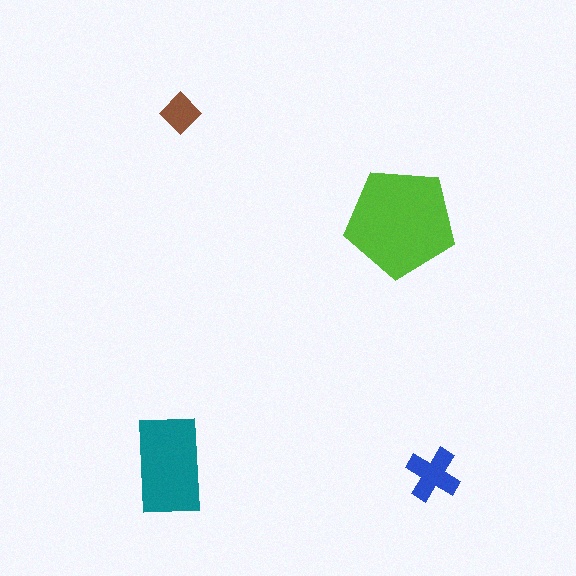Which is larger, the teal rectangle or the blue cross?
The teal rectangle.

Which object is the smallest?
The brown diamond.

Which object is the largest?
The lime pentagon.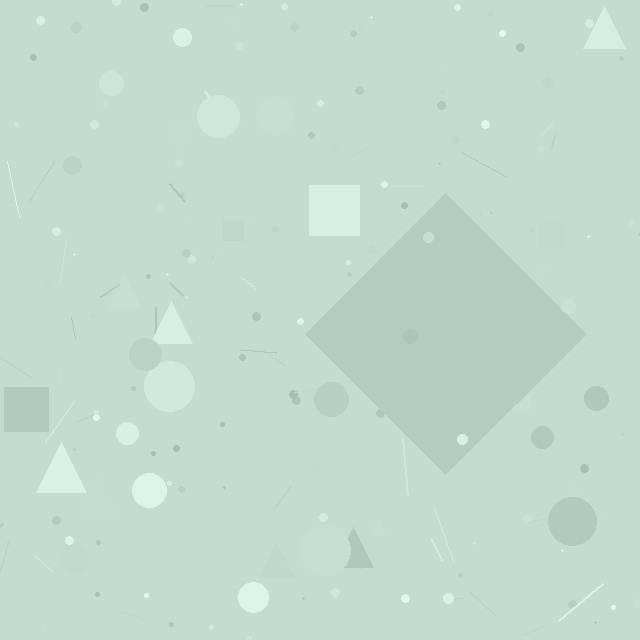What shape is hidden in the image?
A diamond is hidden in the image.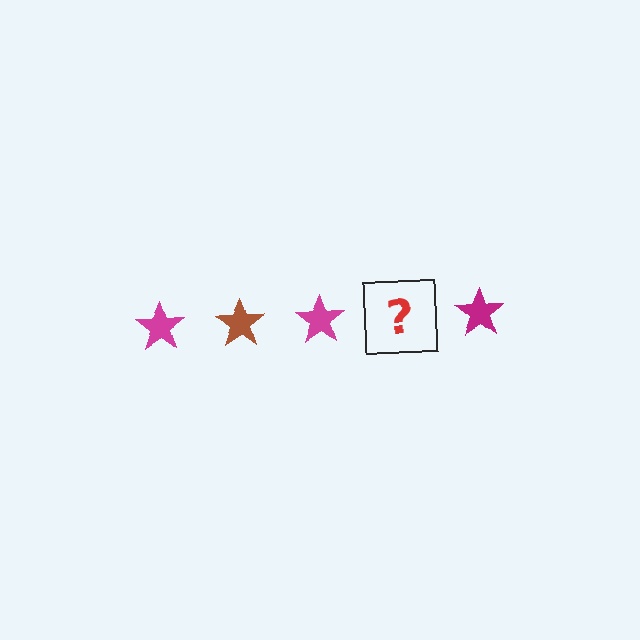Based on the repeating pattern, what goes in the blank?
The blank should be a brown star.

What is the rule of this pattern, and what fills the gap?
The rule is that the pattern cycles through magenta, brown stars. The gap should be filled with a brown star.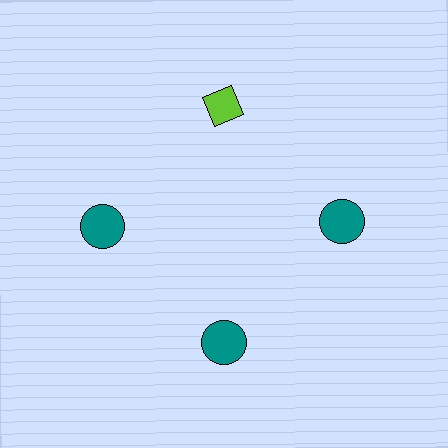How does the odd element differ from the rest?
It differs in both color (lime instead of teal) and shape (diamond instead of circle).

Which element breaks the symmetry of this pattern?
The lime diamond at roughly the 12 o'clock position breaks the symmetry. All other shapes are teal circles.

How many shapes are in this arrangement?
There are 4 shapes arranged in a ring pattern.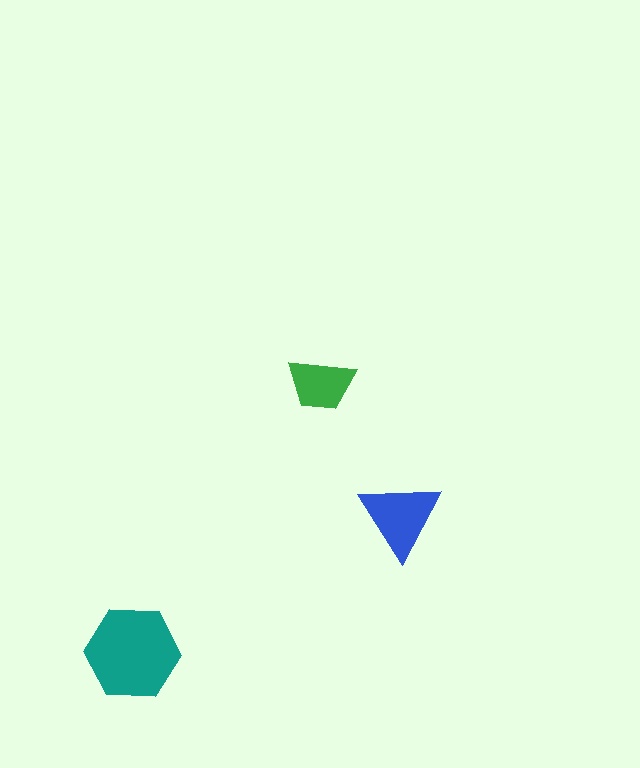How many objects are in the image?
There are 3 objects in the image.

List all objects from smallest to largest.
The green trapezoid, the blue triangle, the teal hexagon.